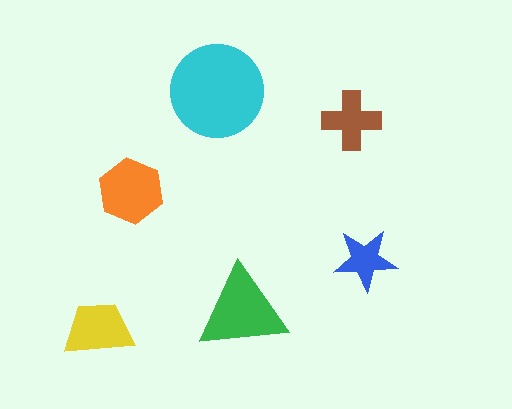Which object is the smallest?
The blue star.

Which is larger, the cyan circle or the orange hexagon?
The cyan circle.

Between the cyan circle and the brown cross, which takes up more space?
The cyan circle.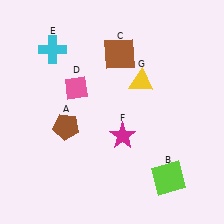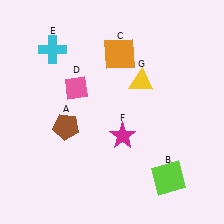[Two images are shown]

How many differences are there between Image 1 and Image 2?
There is 1 difference between the two images.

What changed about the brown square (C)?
In Image 1, C is brown. In Image 2, it changed to orange.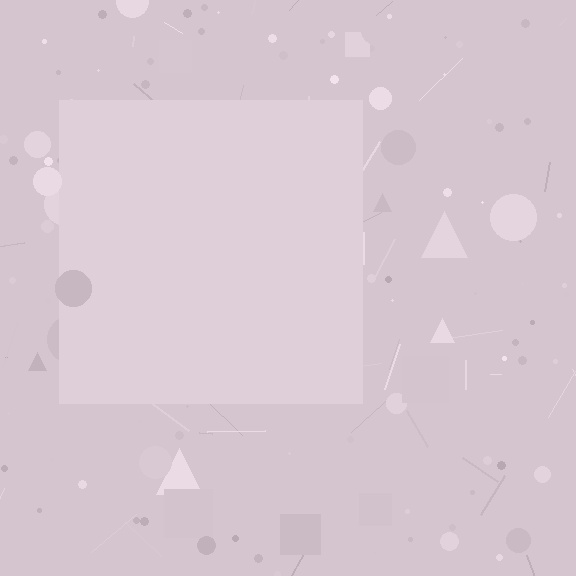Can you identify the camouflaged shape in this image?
The camouflaged shape is a square.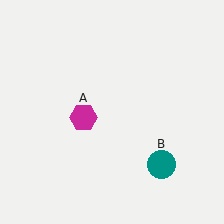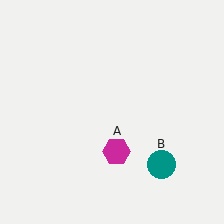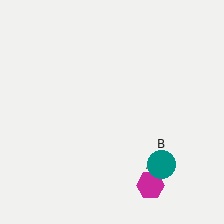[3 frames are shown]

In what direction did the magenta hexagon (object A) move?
The magenta hexagon (object A) moved down and to the right.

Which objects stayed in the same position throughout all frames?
Teal circle (object B) remained stationary.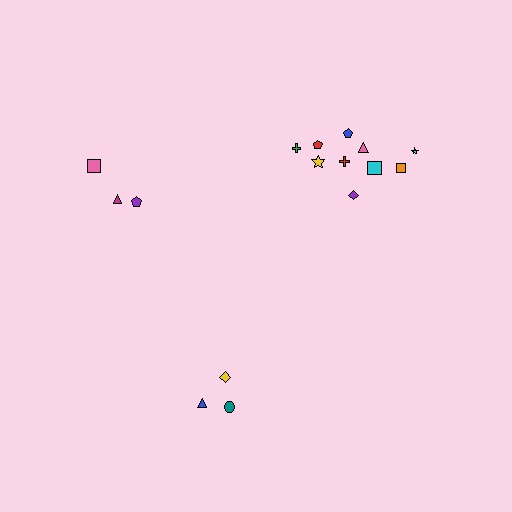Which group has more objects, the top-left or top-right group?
The top-right group.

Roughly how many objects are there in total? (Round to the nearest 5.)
Roughly 15 objects in total.